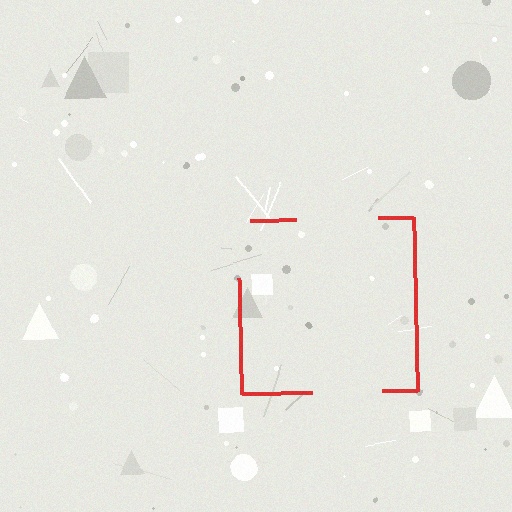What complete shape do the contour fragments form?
The contour fragments form a square.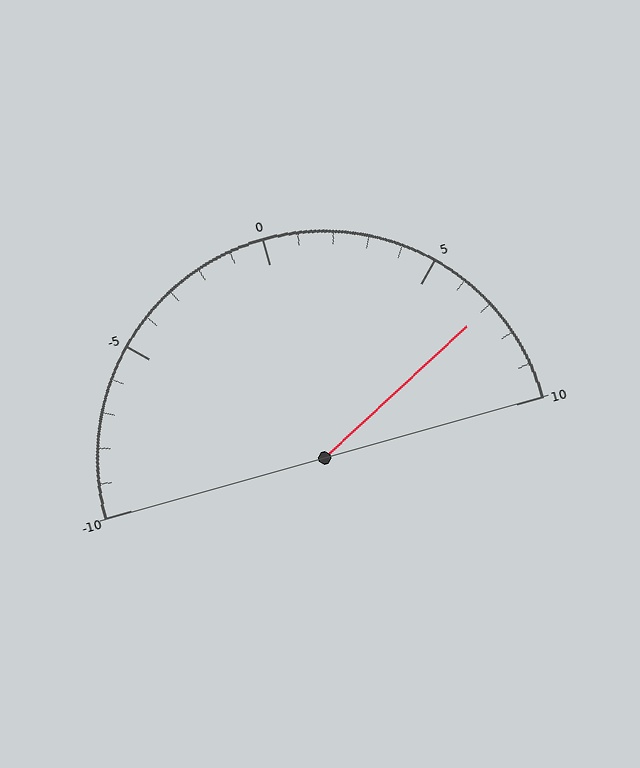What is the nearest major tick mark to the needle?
The nearest major tick mark is 5.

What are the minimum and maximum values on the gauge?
The gauge ranges from -10 to 10.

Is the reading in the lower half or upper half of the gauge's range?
The reading is in the upper half of the range (-10 to 10).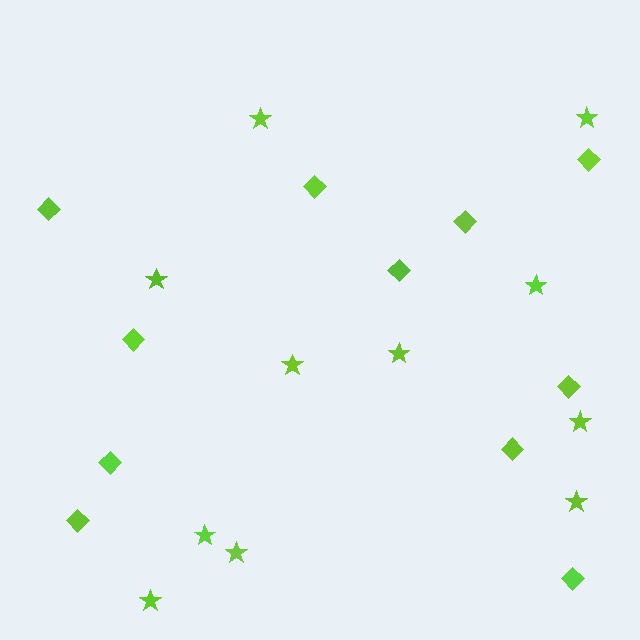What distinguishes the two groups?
There are 2 groups: one group of diamonds (11) and one group of stars (11).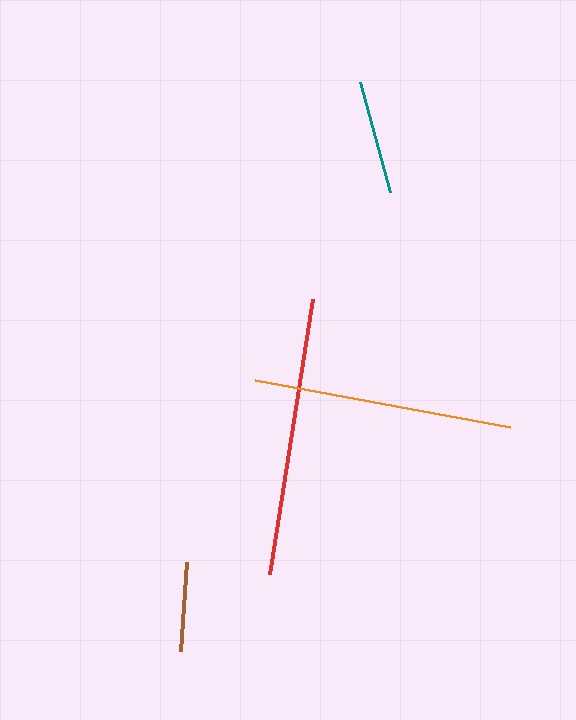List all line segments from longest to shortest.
From longest to shortest: red, orange, teal, brown.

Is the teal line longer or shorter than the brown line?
The teal line is longer than the brown line.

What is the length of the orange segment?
The orange segment is approximately 259 pixels long.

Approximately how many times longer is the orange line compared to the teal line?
The orange line is approximately 2.3 times the length of the teal line.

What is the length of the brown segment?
The brown segment is approximately 89 pixels long.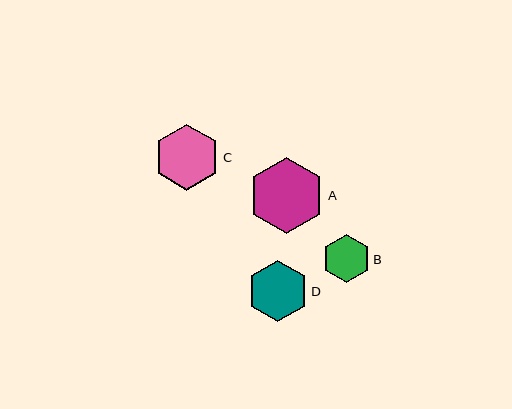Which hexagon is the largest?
Hexagon A is the largest with a size of approximately 76 pixels.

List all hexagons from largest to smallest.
From largest to smallest: A, C, D, B.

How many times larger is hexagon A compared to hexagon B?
Hexagon A is approximately 1.6 times the size of hexagon B.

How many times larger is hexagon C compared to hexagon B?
Hexagon C is approximately 1.4 times the size of hexagon B.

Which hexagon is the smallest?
Hexagon B is the smallest with a size of approximately 48 pixels.